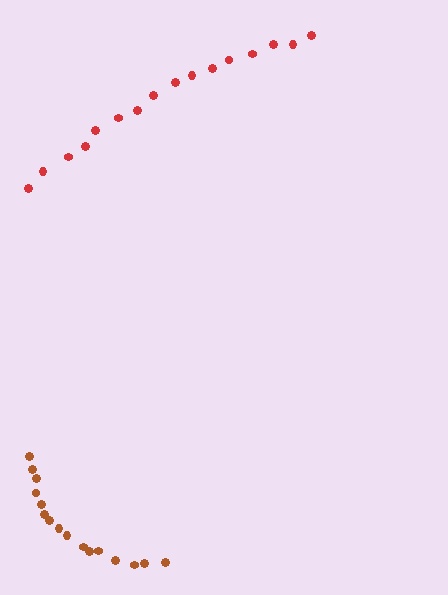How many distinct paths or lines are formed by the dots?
There are 2 distinct paths.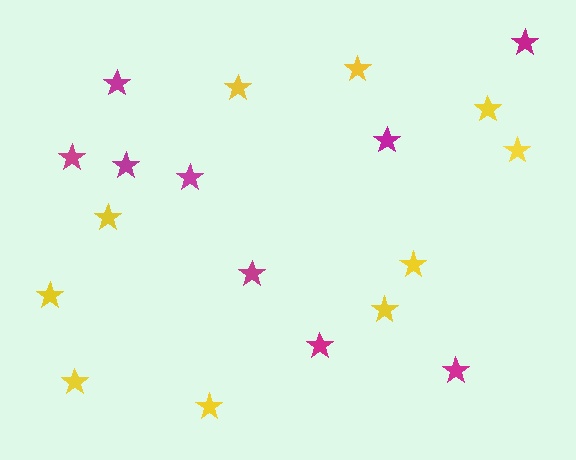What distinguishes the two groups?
There are 2 groups: one group of yellow stars (10) and one group of magenta stars (9).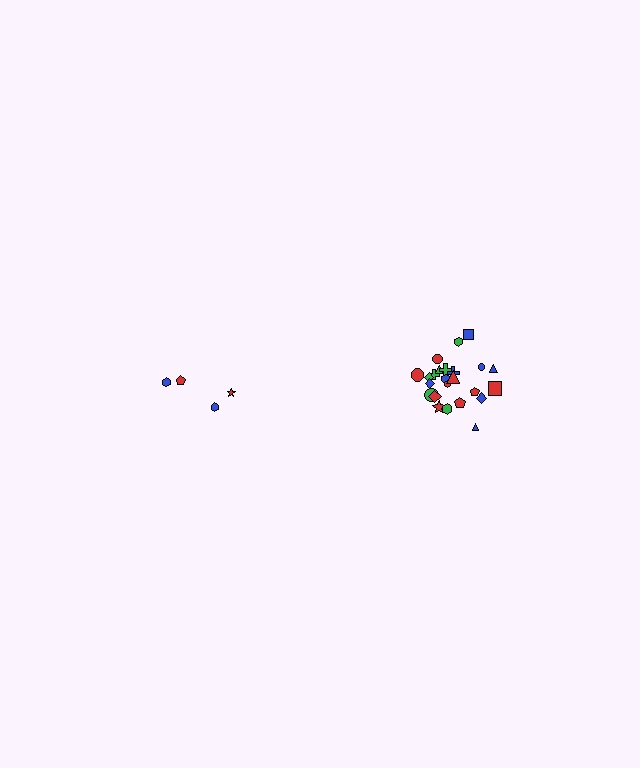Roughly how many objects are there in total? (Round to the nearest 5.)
Roughly 30 objects in total.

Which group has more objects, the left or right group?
The right group.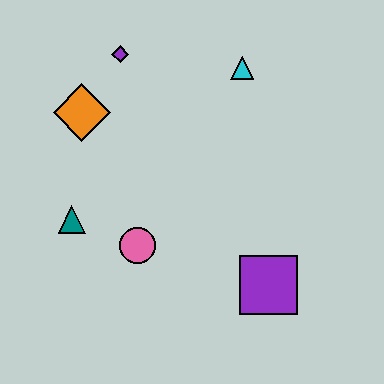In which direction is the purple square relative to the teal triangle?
The purple square is to the right of the teal triangle.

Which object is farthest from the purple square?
The purple diamond is farthest from the purple square.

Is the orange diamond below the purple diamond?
Yes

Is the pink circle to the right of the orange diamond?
Yes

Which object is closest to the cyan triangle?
The purple diamond is closest to the cyan triangle.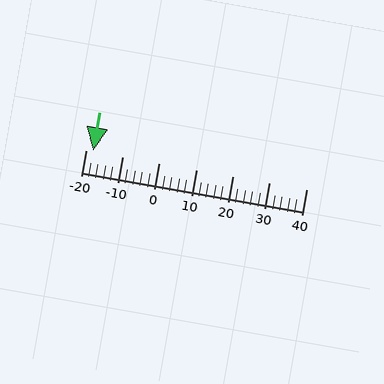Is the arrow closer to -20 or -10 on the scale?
The arrow is closer to -20.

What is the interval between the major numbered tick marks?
The major tick marks are spaced 10 units apart.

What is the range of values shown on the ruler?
The ruler shows values from -20 to 40.